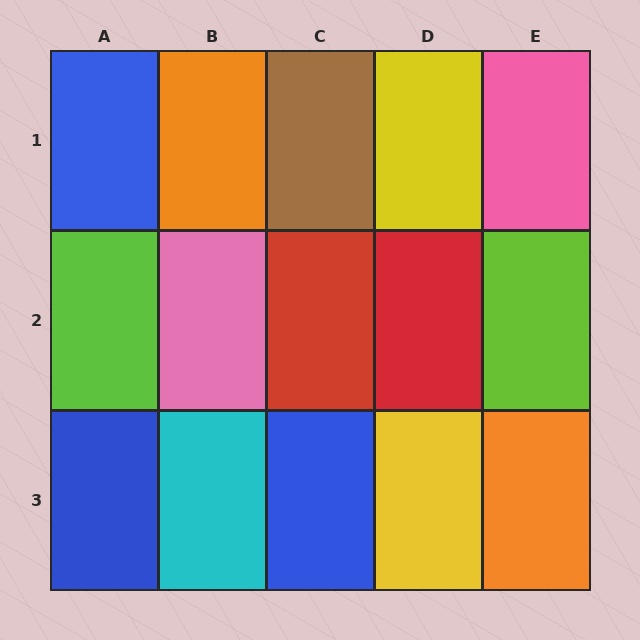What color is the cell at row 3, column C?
Blue.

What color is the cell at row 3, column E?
Orange.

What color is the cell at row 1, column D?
Yellow.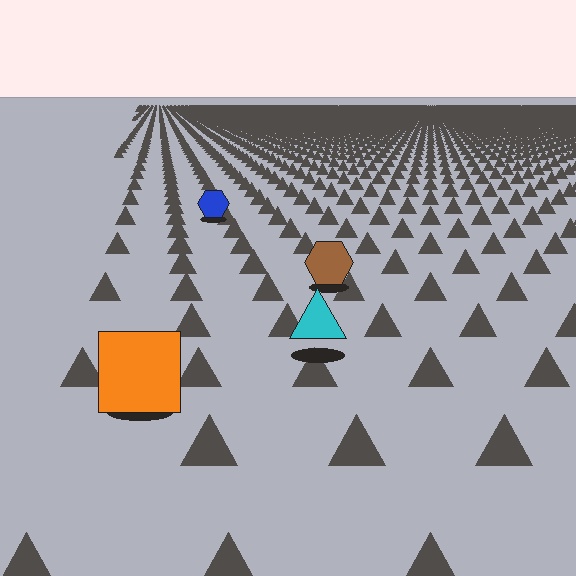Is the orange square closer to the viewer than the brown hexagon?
Yes. The orange square is closer — you can tell from the texture gradient: the ground texture is coarser near it.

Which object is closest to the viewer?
The orange square is closest. The texture marks near it are larger and more spread out.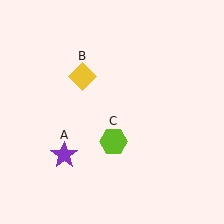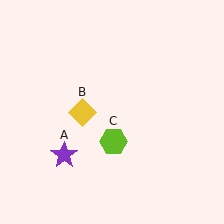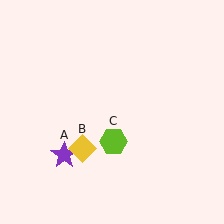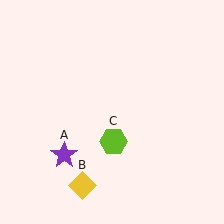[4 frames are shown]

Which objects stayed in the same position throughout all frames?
Purple star (object A) and lime hexagon (object C) remained stationary.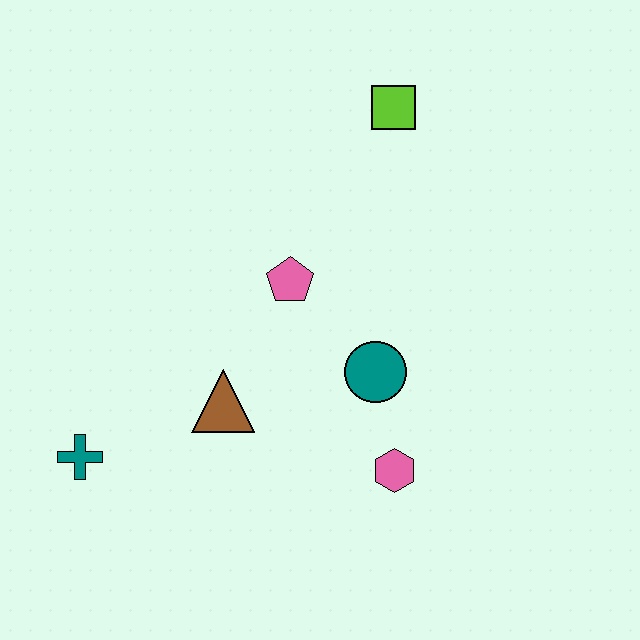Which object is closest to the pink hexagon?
The teal circle is closest to the pink hexagon.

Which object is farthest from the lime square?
The teal cross is farthest from the lime square.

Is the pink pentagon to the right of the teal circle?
No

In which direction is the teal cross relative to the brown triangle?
The teal cross is to the left of the brown triangle.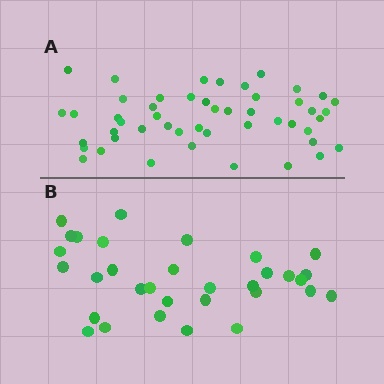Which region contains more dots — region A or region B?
Region A (the top region) has more dots.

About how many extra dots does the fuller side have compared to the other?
Region A has approximately 15 more dots than region B.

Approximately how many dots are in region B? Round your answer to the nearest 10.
About 30 dots. (The exact count is 32, which rounds to 30.)